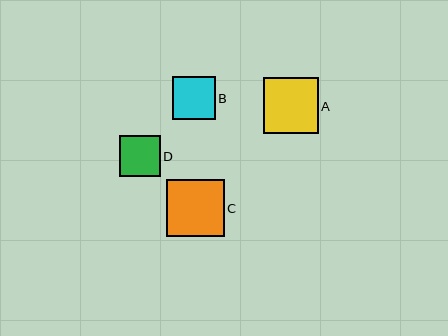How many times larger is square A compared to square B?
Square A is approximately 1.3 times the size of square B.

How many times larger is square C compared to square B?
Square C is approximately 1.4 times the size of square B.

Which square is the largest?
Square C is the largest with a size of approximately 58 pixels.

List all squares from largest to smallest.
From largest to smallest: C, A, B, D.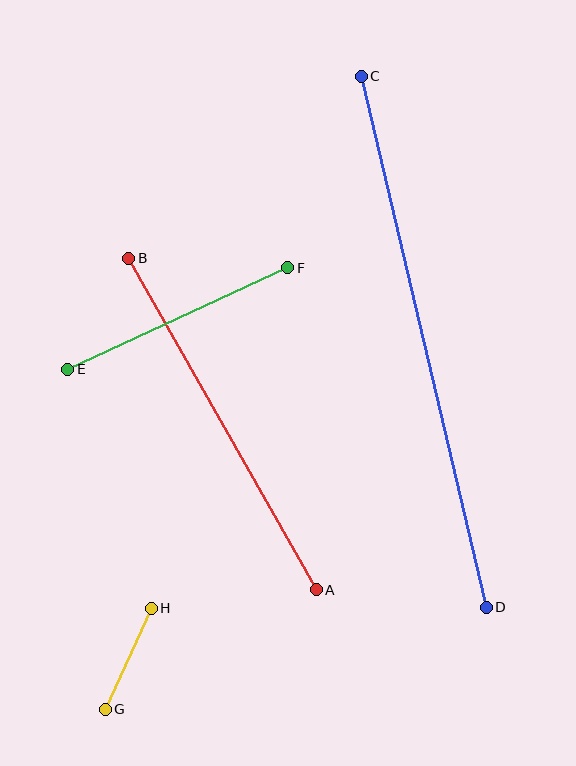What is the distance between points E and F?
The distance is approximately 242 pixels.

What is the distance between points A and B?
The distance is approximately 381 pixels.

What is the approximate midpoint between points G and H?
The midpoint is at approximately (128, 659) pixels.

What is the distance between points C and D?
The distance is approximately 546 pixels.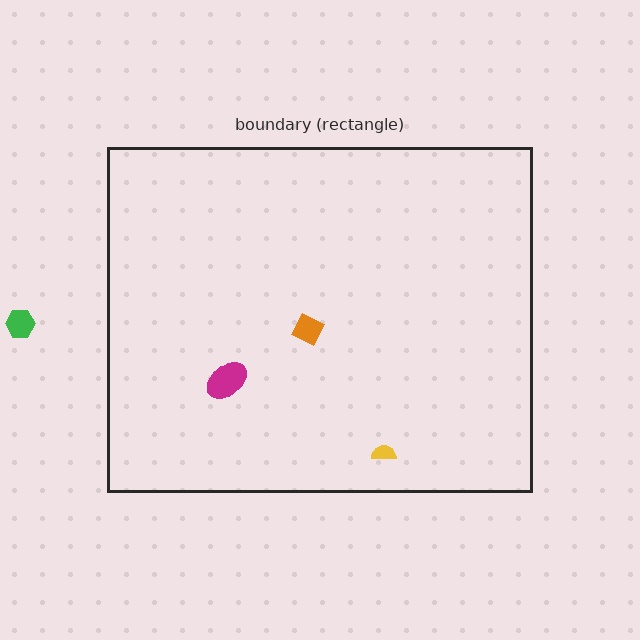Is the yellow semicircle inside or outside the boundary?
Inside.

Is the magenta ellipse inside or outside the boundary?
Inside.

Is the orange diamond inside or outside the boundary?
Inside.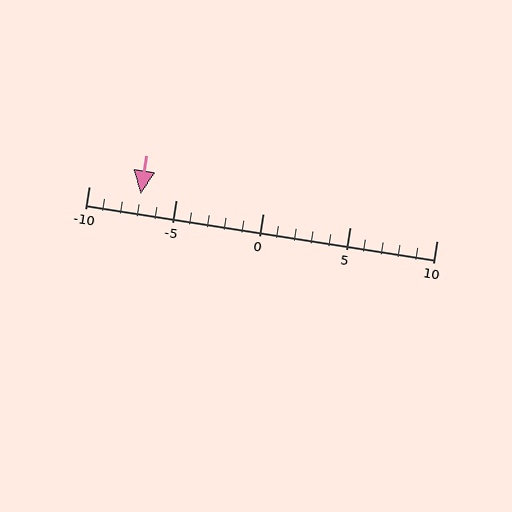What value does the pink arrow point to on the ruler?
The pink arrow points to approximately -7.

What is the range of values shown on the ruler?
The ruler shows values from -10 to 10.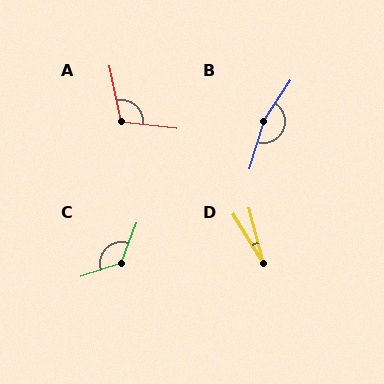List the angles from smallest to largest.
D (17°), A (108°), C (130°), B (164°).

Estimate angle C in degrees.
Approximately 130 degrees.